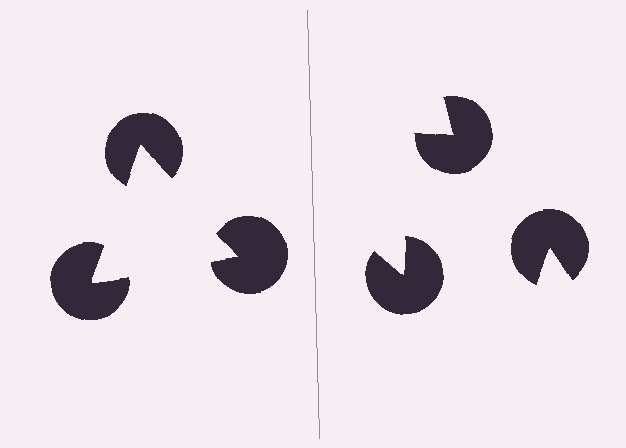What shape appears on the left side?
An illusory triangle.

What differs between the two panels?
The pac-man discs are positioned identically on both sides; only the wedge orientations differ. On the left they align to a triangle; on the right they are misaligned.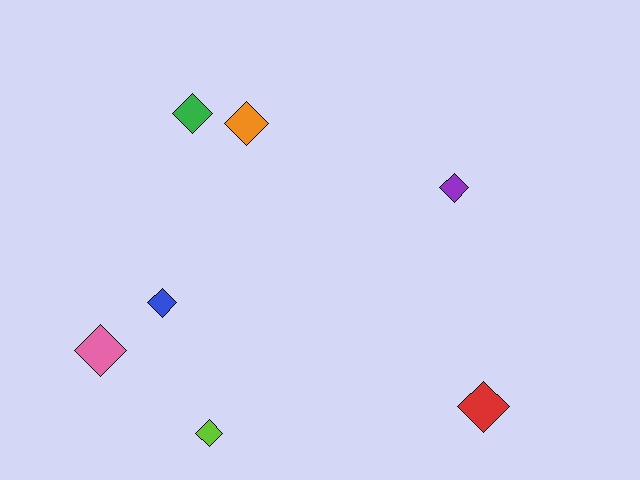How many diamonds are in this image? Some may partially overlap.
There are 7 diamonds.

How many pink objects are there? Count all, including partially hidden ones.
There is 1 pink object.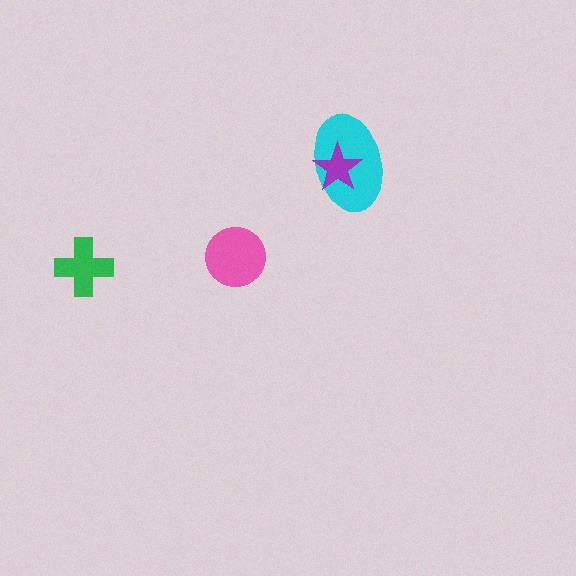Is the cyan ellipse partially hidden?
Yes, it is partially covered by another shape.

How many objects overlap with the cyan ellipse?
1 object overlaps with the cyan ellipse.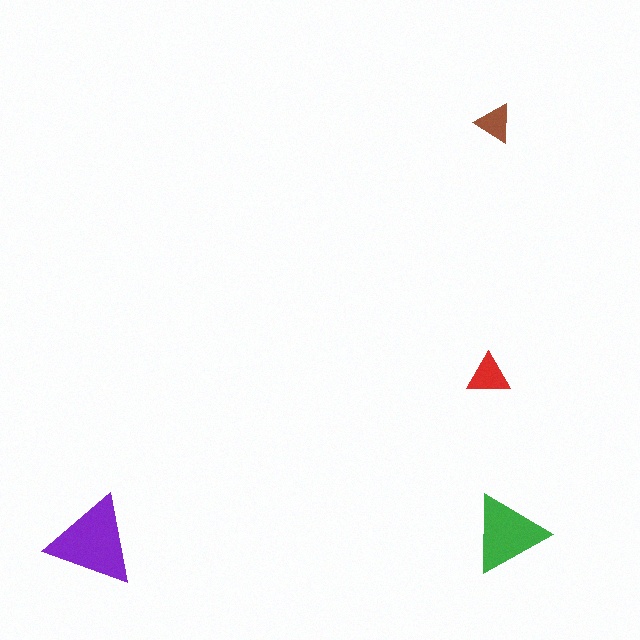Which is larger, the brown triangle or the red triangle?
The red one.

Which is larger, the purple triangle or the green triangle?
The purple one.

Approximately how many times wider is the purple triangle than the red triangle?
About 2 times wider.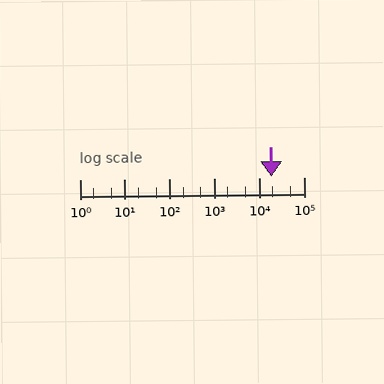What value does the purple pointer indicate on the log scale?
The pointer indicates approximately 19000.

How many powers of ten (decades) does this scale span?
The scale spans 5 decades, from 1 to 100000.